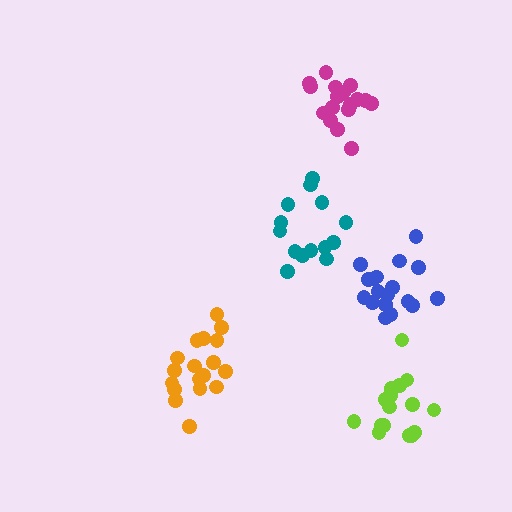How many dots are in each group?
Group 1: 18 dots, Group 2: 18 dots, Group 3: 17 dots, Group 4: 14 dots, Group 5: 18 dots (85 total).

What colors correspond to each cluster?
The clusters are colored: magenta, orange, lime, teal, blue.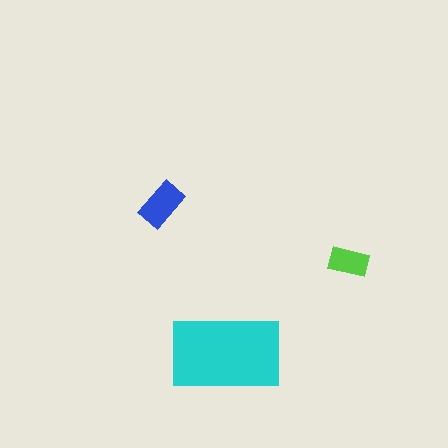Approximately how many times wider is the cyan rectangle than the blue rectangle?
About 2.5 times wider.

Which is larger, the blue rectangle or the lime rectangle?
The blue one.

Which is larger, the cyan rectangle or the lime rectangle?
The cyan one.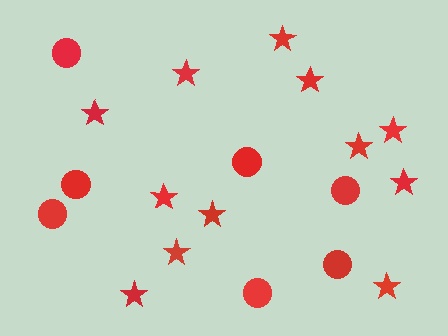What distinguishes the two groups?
There are 2 groups: one group of stars (12) and one group of circles (7).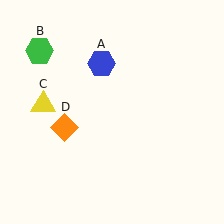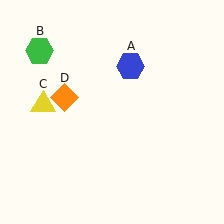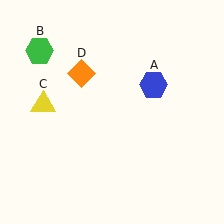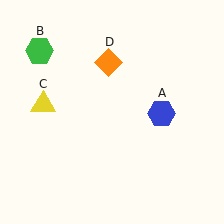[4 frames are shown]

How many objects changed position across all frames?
2 objects changed position: blue hexagon (object A), orange diamond (object D).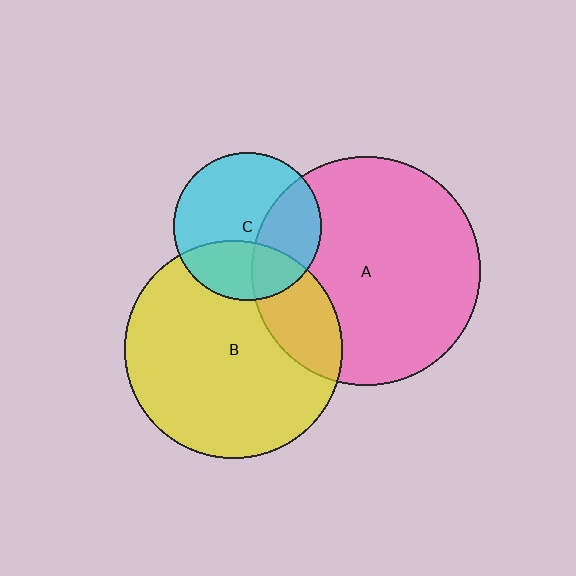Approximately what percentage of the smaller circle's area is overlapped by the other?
Approximately 35%.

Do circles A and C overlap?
Yes.